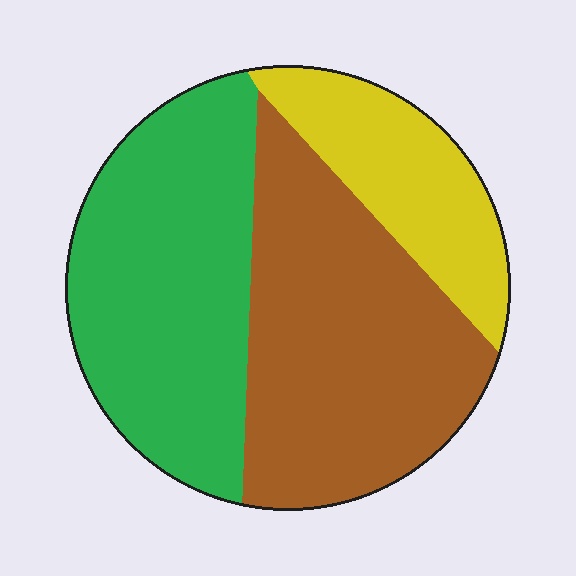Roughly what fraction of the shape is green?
Green covers roughly 40% of the shape.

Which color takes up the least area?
Yellow, at roughly 20%.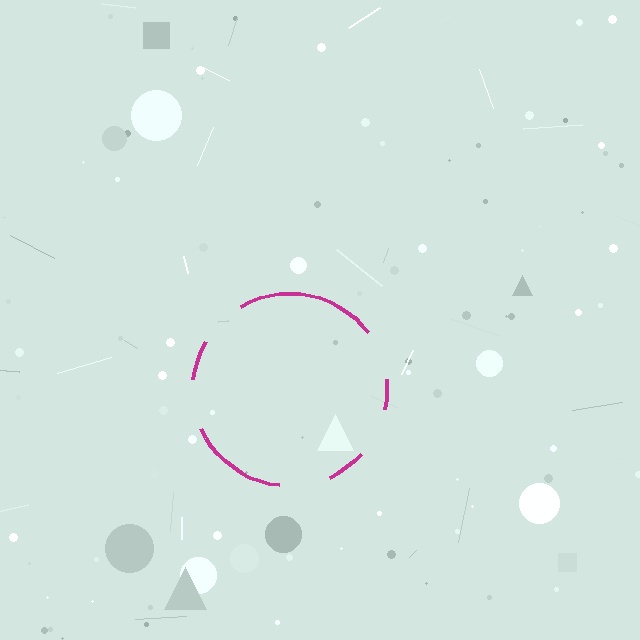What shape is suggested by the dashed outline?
The dashed outline suggests a circle.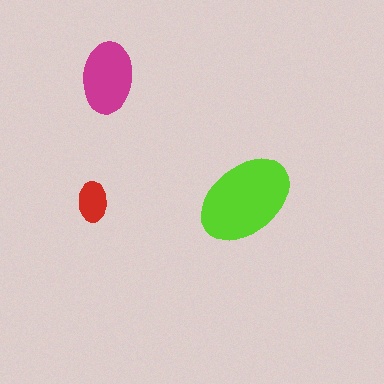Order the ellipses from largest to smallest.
the lime one, the magenta one, the red one.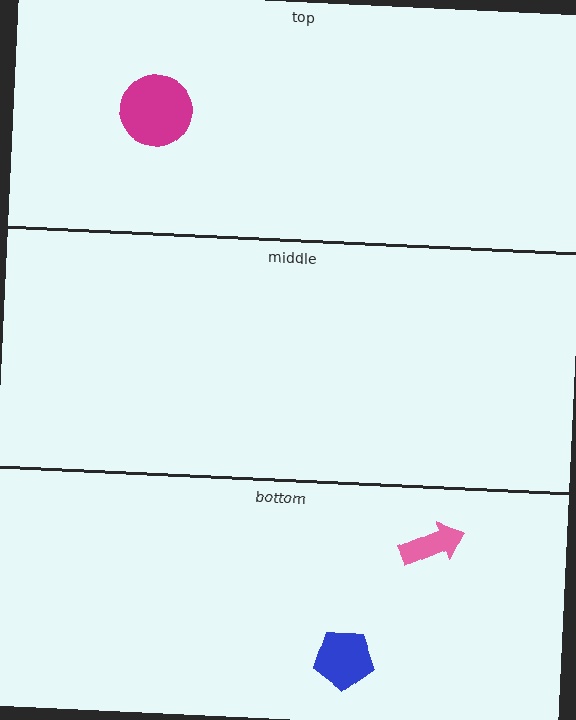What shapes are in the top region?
The magenta circle.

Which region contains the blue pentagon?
The bottom region.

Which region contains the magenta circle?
The top region.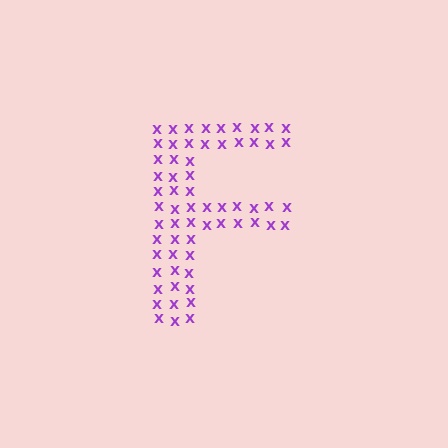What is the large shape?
The large shape is the letter F.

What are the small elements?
The small elements are letter X's.